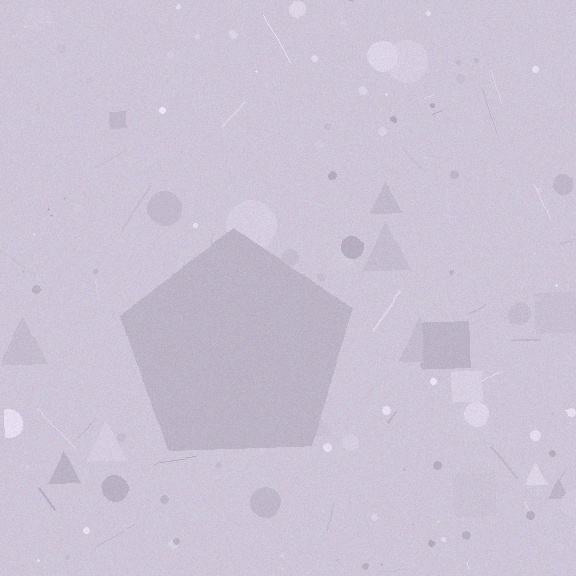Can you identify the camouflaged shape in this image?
The camouflaged shape is a pentagon.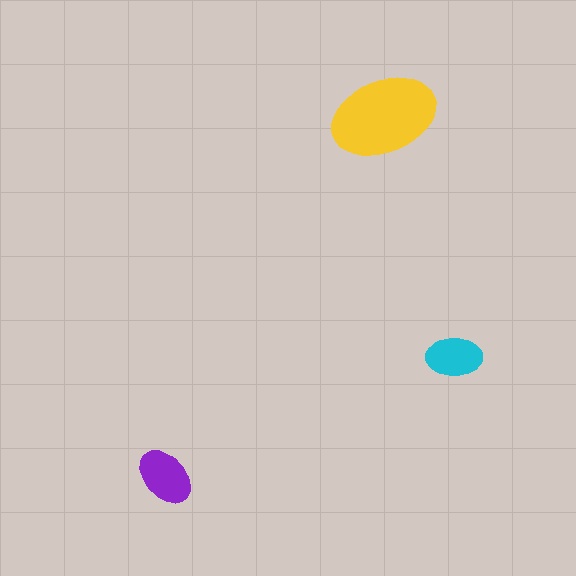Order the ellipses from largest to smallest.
the yellow one, the purple one, the cyan one.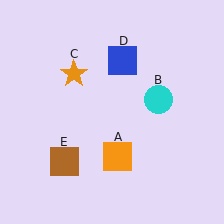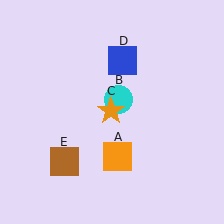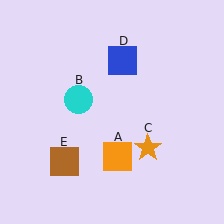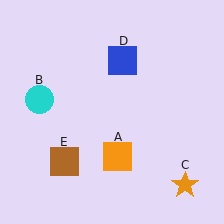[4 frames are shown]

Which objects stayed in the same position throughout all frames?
Orange square (object A) and blue square (object D) and brown square (object E) remained stationary.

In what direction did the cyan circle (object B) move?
The cyan circle (object B) moved left.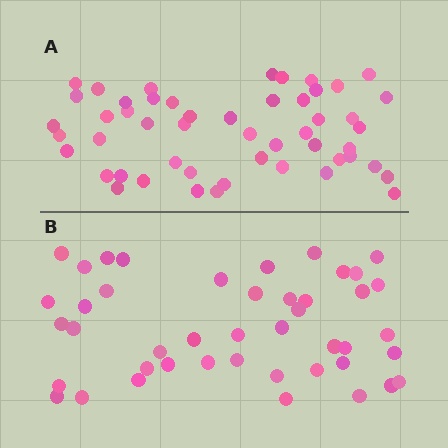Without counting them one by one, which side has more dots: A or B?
Region A (the top region) has more dots.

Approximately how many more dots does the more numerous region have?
Region A has roughly 8 or so more dots than region B.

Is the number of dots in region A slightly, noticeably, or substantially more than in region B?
Region A has only slightly more — the two regions are fairly close. The ratio is roughly 1.2 to 1.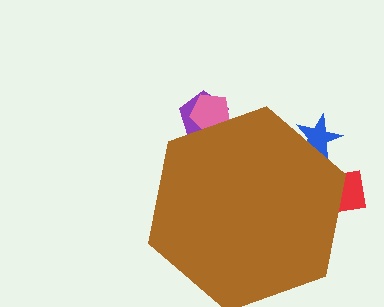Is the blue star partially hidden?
Yes, the blue star is partially hidden behind the brown hexagon.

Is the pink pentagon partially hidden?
Yes, the pink pentagon is partially hidden behind the brown hexagon.